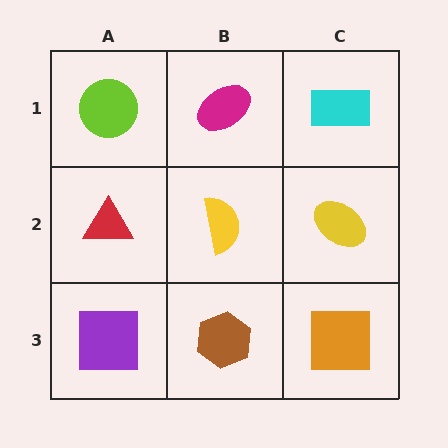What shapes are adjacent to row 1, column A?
A red triangle (row 2, column A), a magenta ellipse (row 1, column B).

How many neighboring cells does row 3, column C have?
2.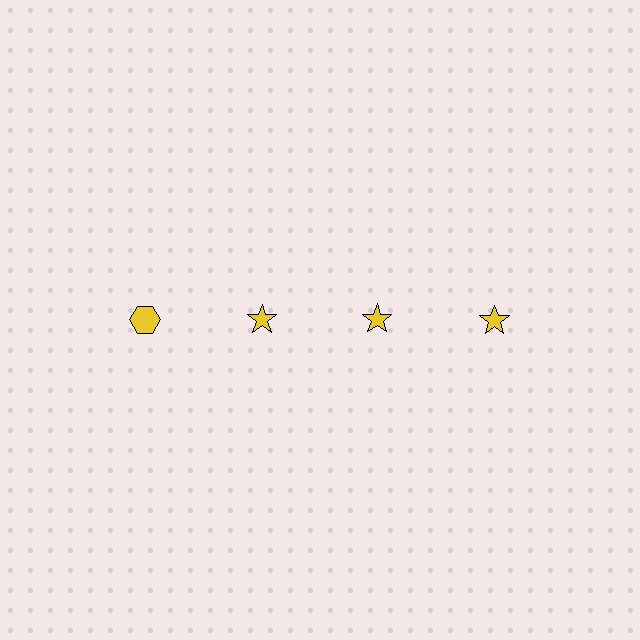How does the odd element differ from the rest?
It has a different shape: hexagon instead of star.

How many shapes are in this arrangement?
There are 4 shapes arranged in a grid pattern.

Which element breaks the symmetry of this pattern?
The yellow hexagon in the top row, leftmost column breaks the symmetry. All other shapes are yellow stars.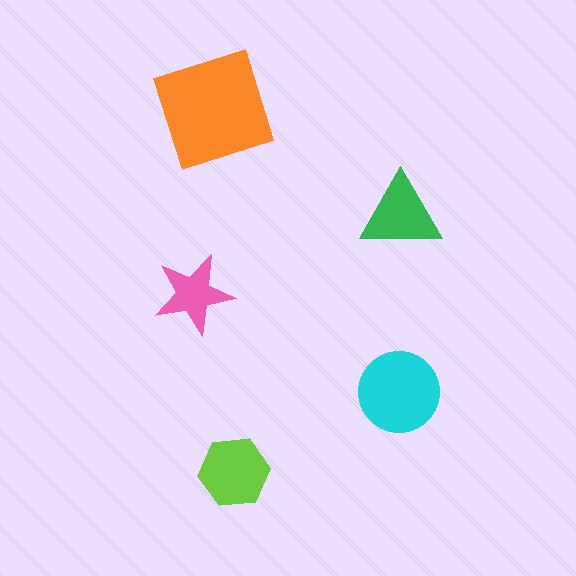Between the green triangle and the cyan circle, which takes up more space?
The cyan circle.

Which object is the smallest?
The pink star.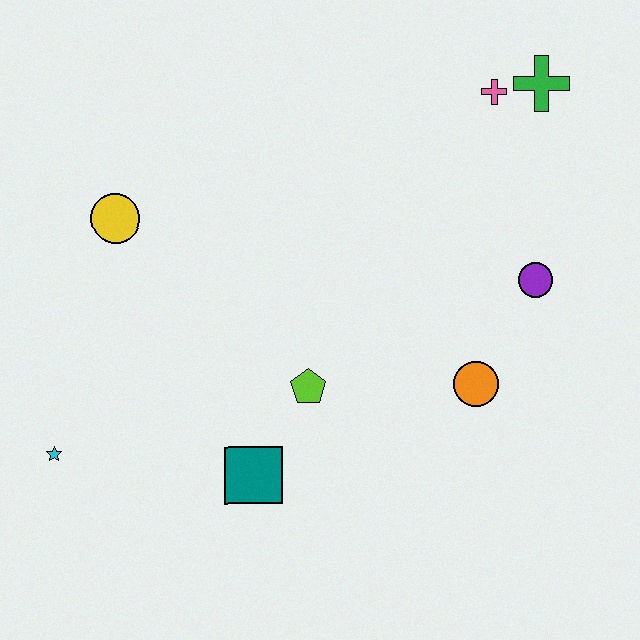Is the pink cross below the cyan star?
No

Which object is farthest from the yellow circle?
The green cross is farthest from the yellow circle.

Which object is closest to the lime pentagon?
The teal square is closest to the lime pentagon.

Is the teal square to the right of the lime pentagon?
No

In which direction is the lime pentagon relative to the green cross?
The lime pentagon is below the green cross.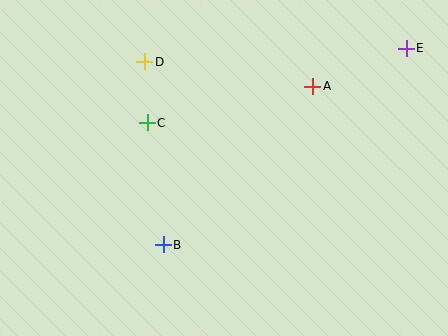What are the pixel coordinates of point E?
Point E is at (406, 48).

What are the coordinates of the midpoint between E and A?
The midpoint between E and A is at (359, 67).